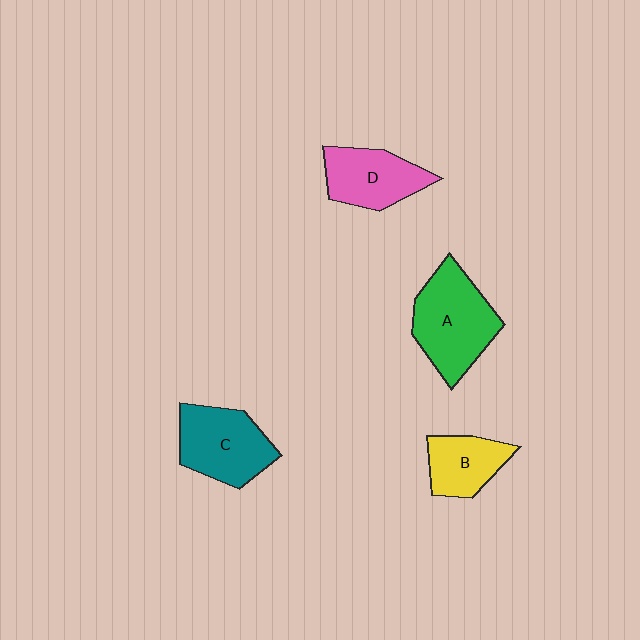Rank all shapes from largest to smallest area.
From largest to smallest: A (green), C (teal), D (pink), B (yellow).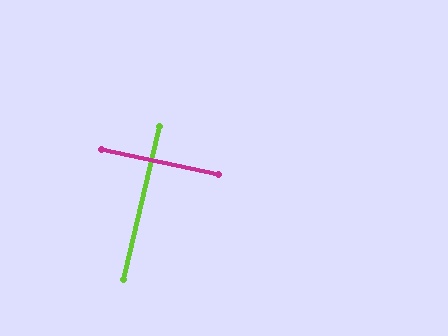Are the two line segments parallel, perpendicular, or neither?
Perpendicular — they meet at approximately 89°.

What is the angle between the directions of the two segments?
Approximately 89 degrees.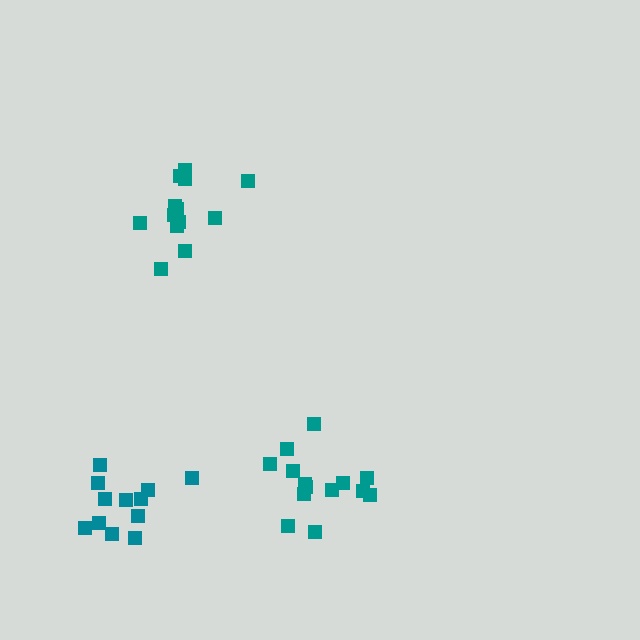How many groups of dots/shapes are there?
There are 3 groups.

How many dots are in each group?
Group 1: 14 dots, Group 2: 13 dots, Group 3: 12 dots (39 total).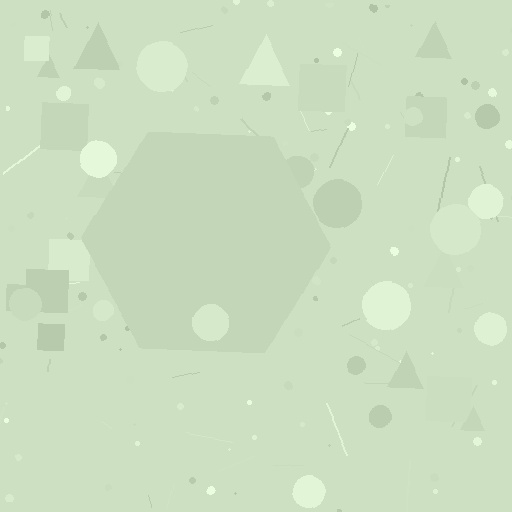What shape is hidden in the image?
A hexagon is hidden in the image.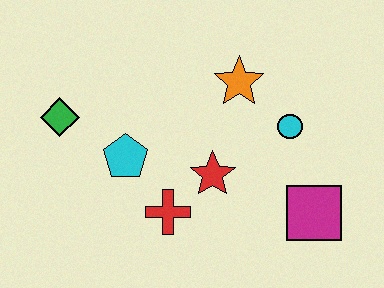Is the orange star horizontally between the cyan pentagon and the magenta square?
Yes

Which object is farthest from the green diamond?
The magenta square is farthest from the green diamond.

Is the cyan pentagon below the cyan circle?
Yes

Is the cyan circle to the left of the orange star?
No